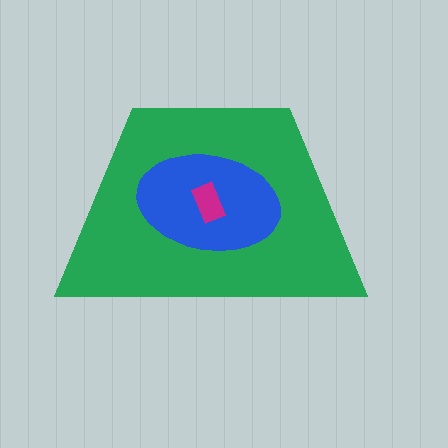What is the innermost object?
The magenta rectangle.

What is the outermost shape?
The green trapezoid.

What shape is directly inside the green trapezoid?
The blue ellipse.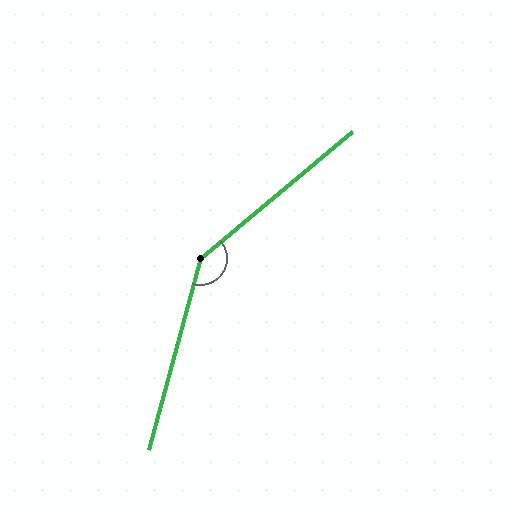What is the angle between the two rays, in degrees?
Approximately 145 degrees.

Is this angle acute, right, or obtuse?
It is obtuse.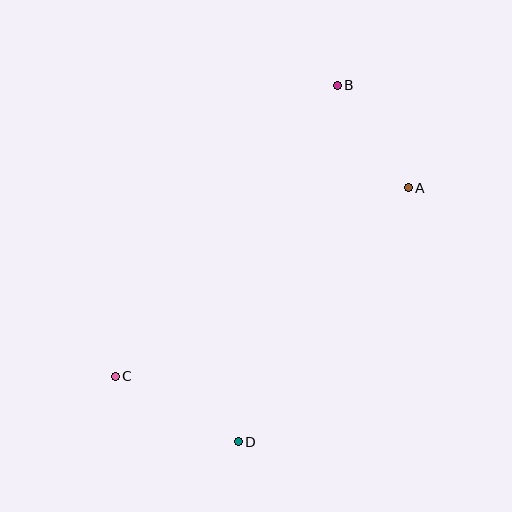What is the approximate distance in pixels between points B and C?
The distance between B and C is approximately 366 pixels.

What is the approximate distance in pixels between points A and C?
The distance between A and C is approximately 349 pixels.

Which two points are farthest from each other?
Points B and D are farthest from each other.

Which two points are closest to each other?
Points A and B are closest to each other.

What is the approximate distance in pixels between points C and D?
The distance between C and D is approximately 139 pixels.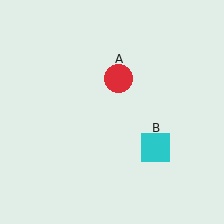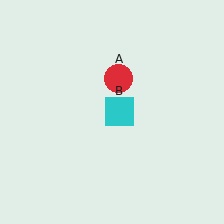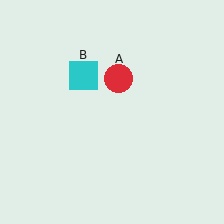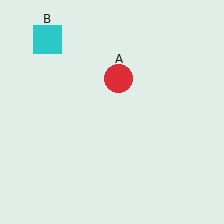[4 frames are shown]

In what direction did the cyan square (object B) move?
The cyan square (object B) moved up and to the left.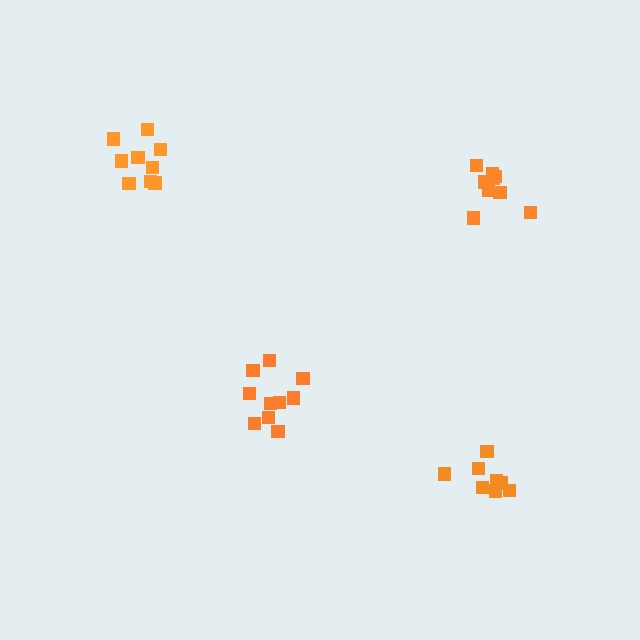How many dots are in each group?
Group 1: 8 dots, Group 2: 9 dots, Group 3: 10 dots, Group 4: 9 dots (36 total).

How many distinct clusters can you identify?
There are 4 distinct clusters.